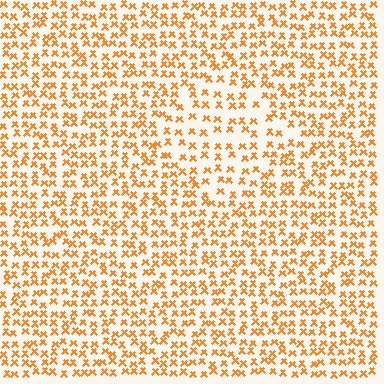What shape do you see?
I see a diamond.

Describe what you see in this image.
The image contains small orange elements arranged at two different densities. A diamond-shaped region is visible where the elements are less densely packed than the surrounding area.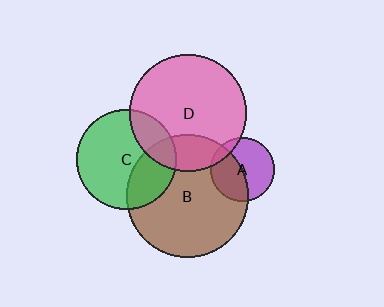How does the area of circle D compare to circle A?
Approximately 3.2 times.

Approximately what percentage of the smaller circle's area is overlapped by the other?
Approximately 45%.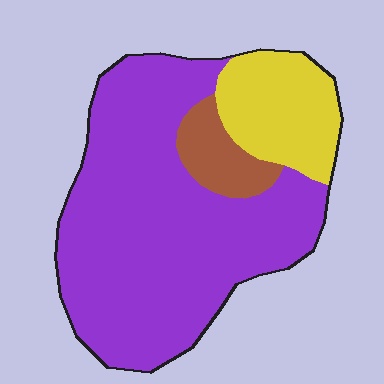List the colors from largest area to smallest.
From largest to smallest: purple, yellow, brown.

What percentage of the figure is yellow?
Yellow takes up about one fifth (1/5) of the figure.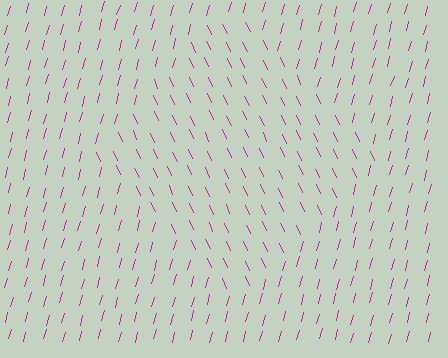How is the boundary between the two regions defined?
The boundary is defined purely by a change in line orientation (approximately 40 degrees difference). All lines are the same color and thickness.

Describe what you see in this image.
The image is filled with small magenta line segments. A diamond region in the image has lines oriented differently from the surrounding lines, creating a visible texture boundary.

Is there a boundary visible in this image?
Yes, there is a texture boundary formed by a change in line orientation.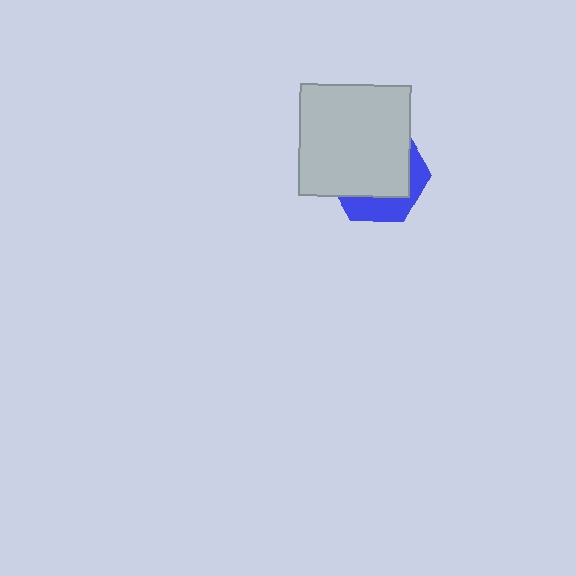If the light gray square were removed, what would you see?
You would see the complete blue hexagon.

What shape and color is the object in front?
The object in front is a light gray square.